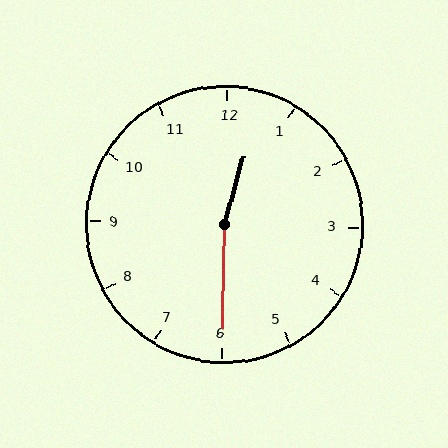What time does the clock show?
12:30.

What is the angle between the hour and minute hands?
Approximately 165 degrees.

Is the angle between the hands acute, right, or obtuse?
It is obtuse.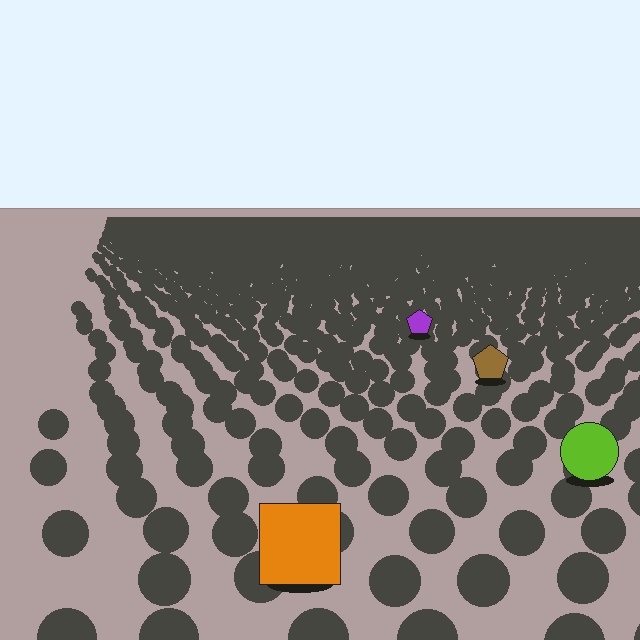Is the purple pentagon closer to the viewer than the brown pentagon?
No. The brown pentagon is closer — you can tell from the texture gradient: the ground texture is coarser near it.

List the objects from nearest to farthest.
From nearest to farthest: the orange square, the lime circle, the brown pentagon, the purple pentagon.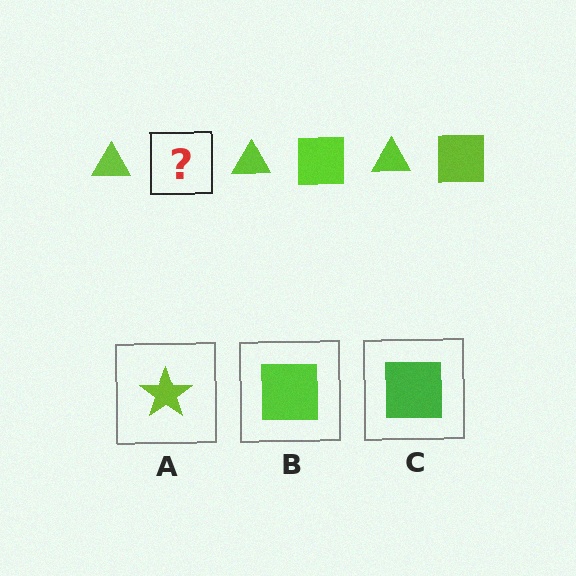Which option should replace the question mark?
Option B.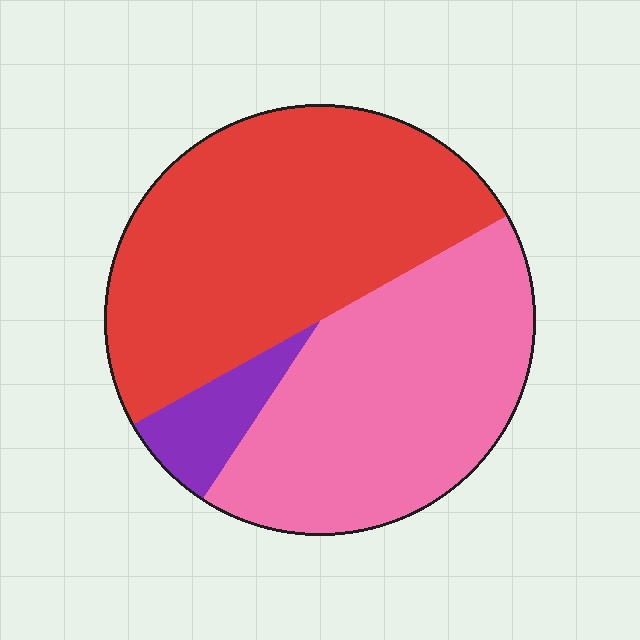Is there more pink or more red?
Red.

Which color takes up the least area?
Purple, at roughly 10%.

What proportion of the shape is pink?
Pink covers around 40% of the shape.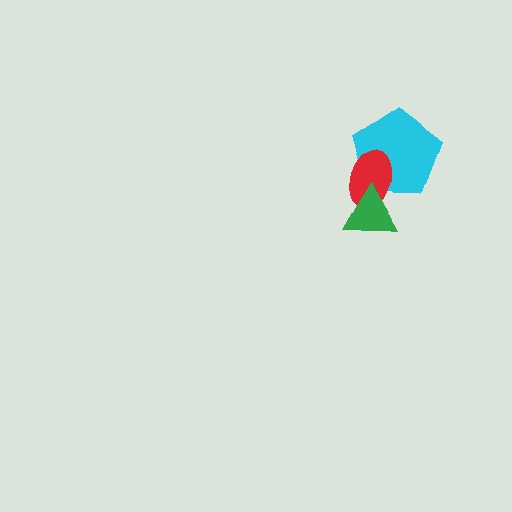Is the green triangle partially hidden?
No, no other shape covers it.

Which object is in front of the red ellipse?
The green triangle is in front of the red ellipse.